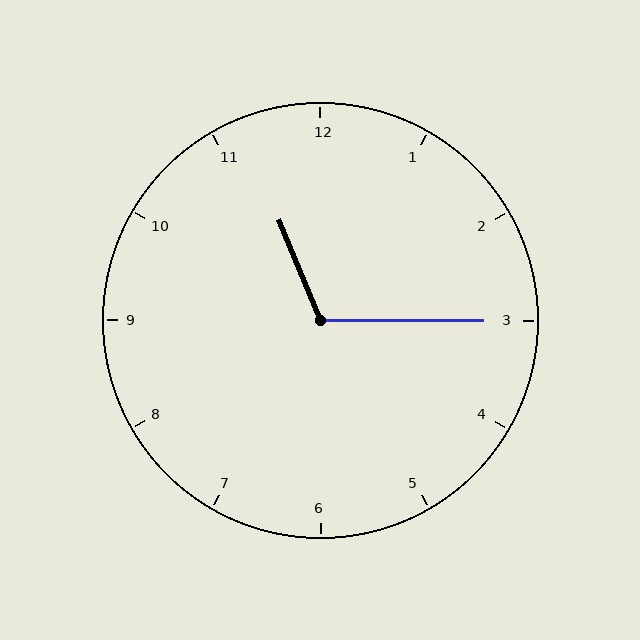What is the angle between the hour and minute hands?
Approximately 112 degrees.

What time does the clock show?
11:15.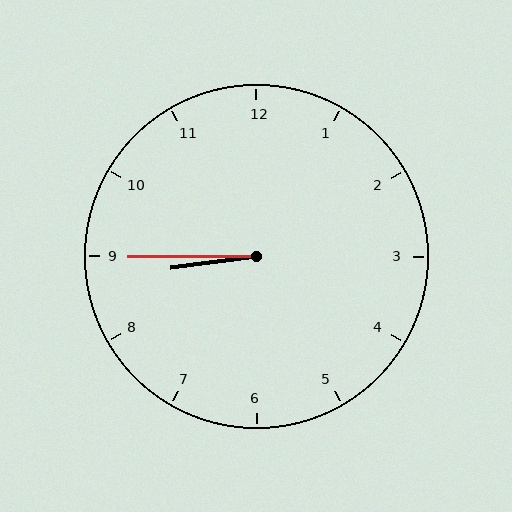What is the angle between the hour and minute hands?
Approximately 8 degrees.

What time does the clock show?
8:45.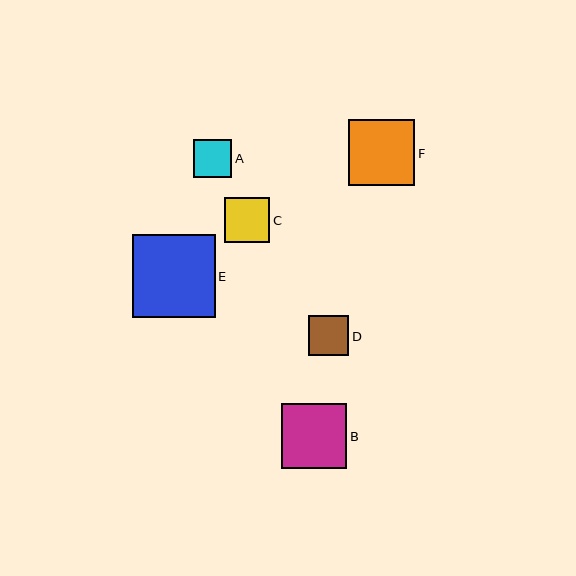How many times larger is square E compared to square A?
Square E is approximately 2.2 times the size of square A.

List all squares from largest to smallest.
From largest to smallest: E, F, B, C, D, A.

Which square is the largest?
Square E is the largest with a size of approximately 83 pixels.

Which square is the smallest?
Square A is the smallest with a size of approximately 38 pixels.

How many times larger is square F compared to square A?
Square F is approximately 1.7 times the size of square A.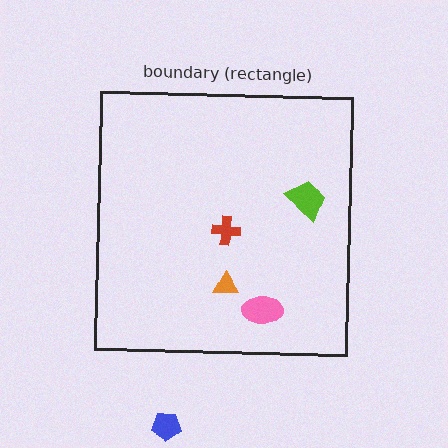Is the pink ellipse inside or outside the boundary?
Inside.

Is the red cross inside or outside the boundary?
Inside.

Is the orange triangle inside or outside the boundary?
Inside.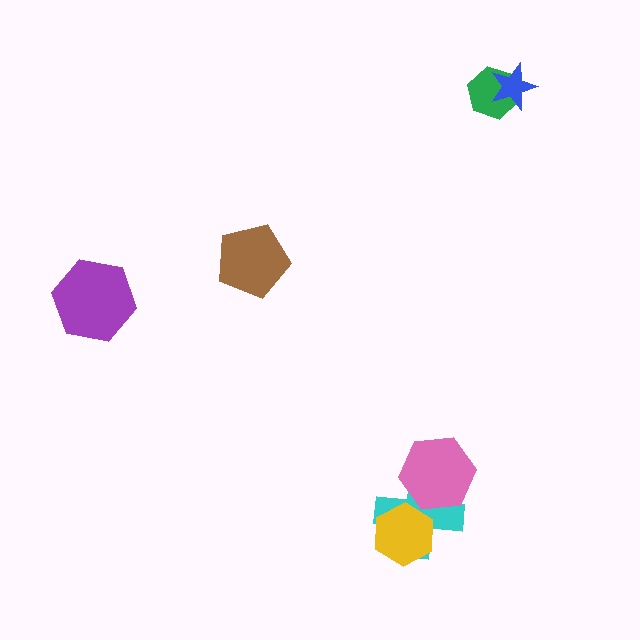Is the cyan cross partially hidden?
Yes, it is partially covered by another shape.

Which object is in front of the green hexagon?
The blue star is in front of the green hexagon.